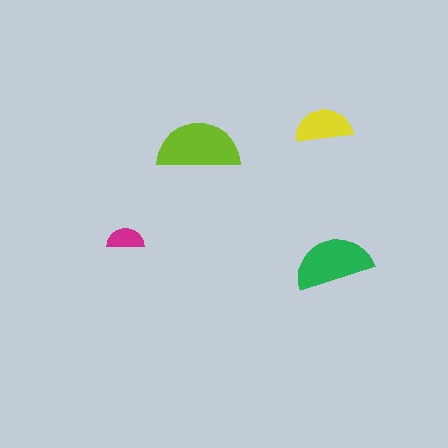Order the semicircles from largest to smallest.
the lime one, the green one, the yellow one, the magenta one.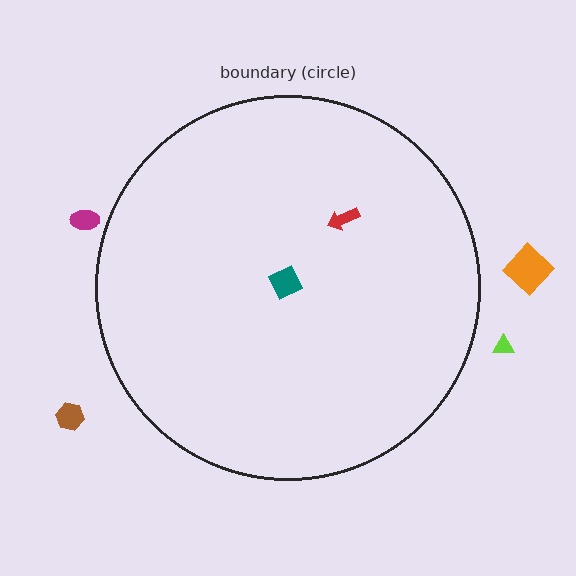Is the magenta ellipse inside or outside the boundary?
Outside.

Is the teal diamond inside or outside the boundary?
Inside.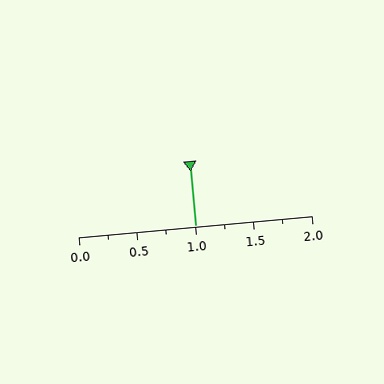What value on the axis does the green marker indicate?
The marker indicates approximately 1.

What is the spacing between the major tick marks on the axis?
The major ticks are spaced 0.5 apart.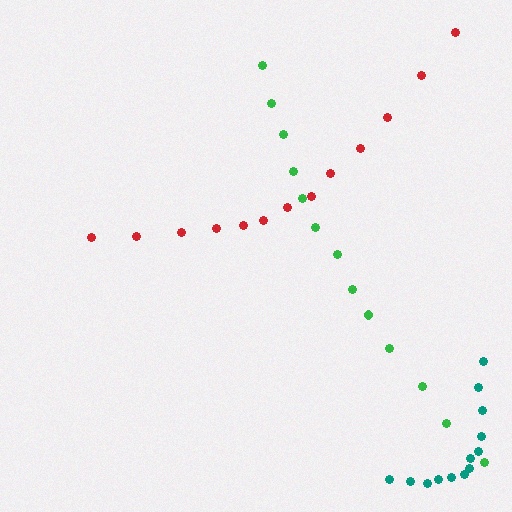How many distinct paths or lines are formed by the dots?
There are 3 distinct paths.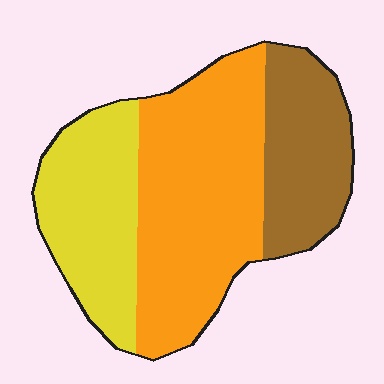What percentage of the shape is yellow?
Yellow covers roughly 30% of the shape.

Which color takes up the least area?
Brown, at roughly 25%.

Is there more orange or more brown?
Orange.